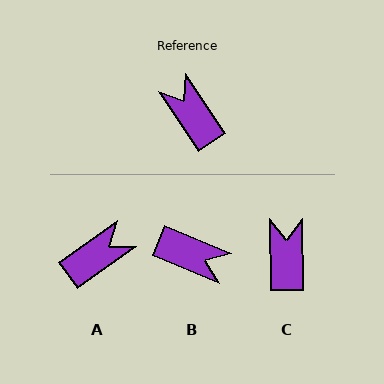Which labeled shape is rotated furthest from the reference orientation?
B, about 147 degrees away.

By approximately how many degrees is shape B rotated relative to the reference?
Approximately 147 degrees clockwise.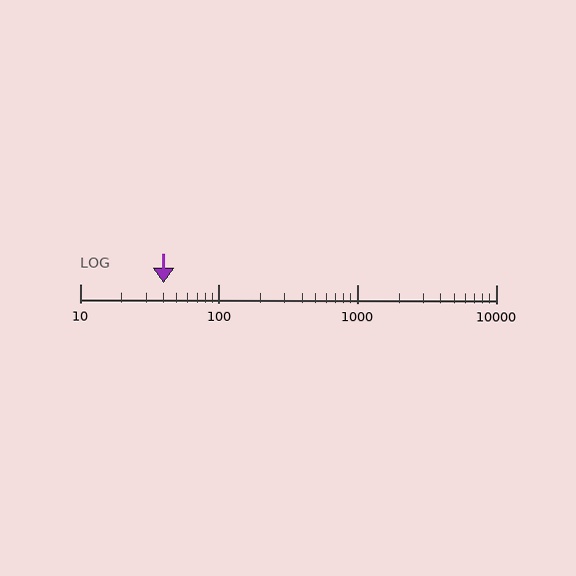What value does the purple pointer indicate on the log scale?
The pointer indicates approximately 40.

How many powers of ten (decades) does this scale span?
The scale spans 3 decades, from 10 to 10000.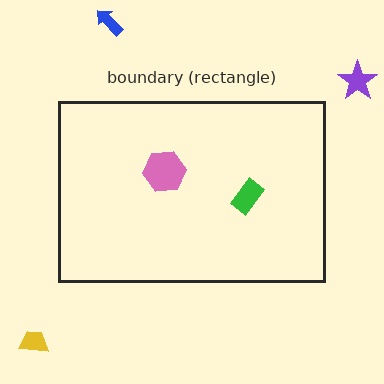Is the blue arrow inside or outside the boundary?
Outside.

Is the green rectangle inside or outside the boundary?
Inside.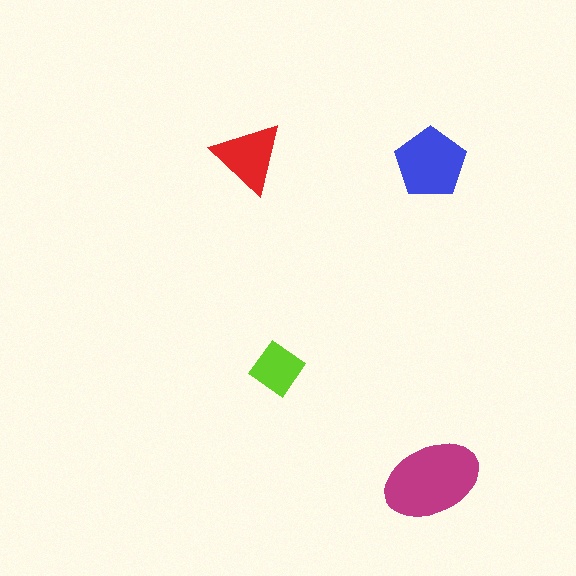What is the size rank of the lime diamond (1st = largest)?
4th.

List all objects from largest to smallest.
The magenta ellipse, the blue pentagon, the red triangle, the lime diamond.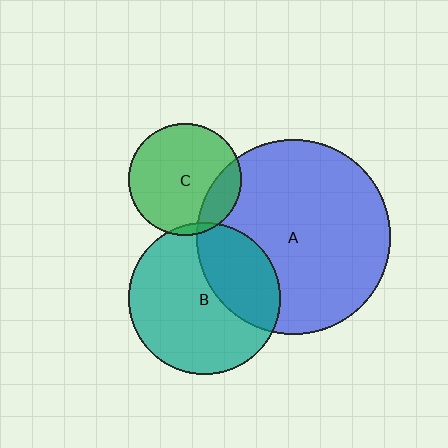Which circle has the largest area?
Circle A (blue).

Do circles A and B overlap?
Yes.